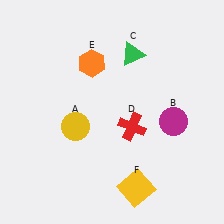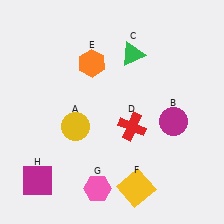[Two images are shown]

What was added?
A pink hexagon (G), a magenta square (H) were added in Image 2.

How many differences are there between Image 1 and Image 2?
There are 2 differences between the two images.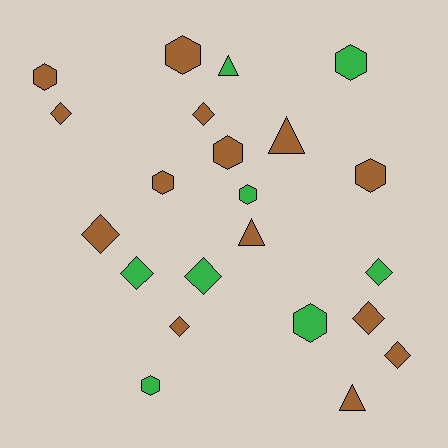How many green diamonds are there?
There are 3 green diamonds.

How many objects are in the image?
There are 22 objects.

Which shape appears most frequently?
Hexagon, with 9 objects.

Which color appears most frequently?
Brown, with 14 objects.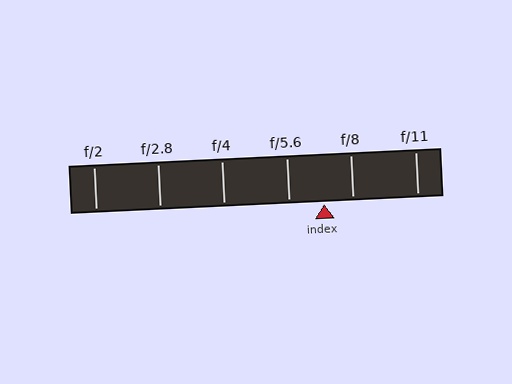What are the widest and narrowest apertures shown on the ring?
The widest aperture shown is f/2 and the narrowest is f/11.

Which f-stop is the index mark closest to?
The index mark is closest to f/8.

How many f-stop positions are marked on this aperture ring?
There are 6 f-stop positions marked.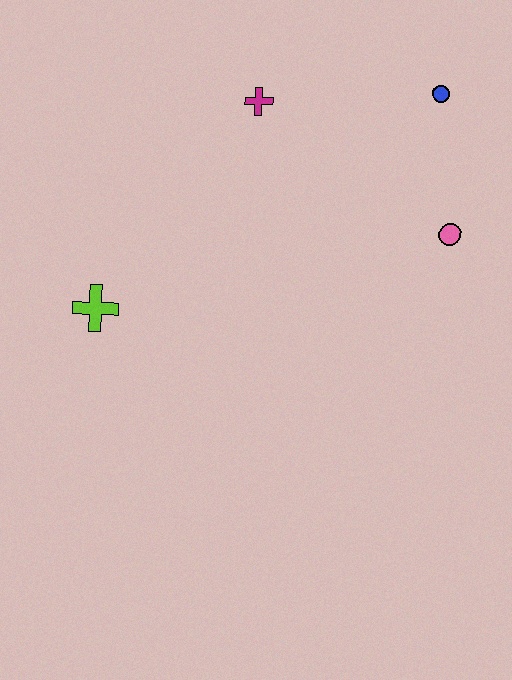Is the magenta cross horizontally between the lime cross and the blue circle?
Yes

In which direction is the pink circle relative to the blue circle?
The pink circle is below the blue circle.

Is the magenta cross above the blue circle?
No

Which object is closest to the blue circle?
The pink circle is closest to the blue circle.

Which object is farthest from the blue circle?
The lime cross is farthest from the blue circle.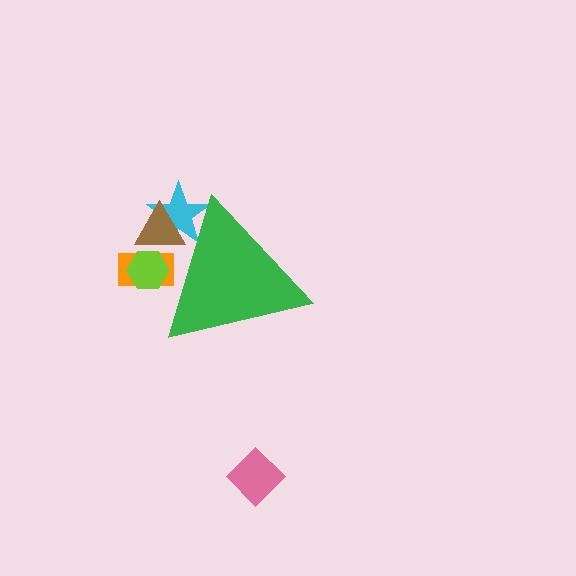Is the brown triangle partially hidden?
Yes, the brown triangle is partially hidden behind the green triangle.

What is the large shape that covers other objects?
A green triangle.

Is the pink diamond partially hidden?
No, the pink diamond is fully visible.